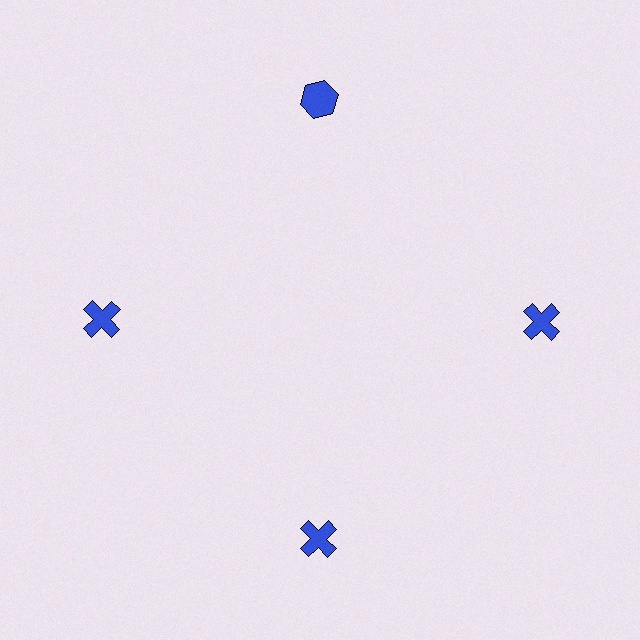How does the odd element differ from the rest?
It has a different shape: hexagon instead of cross.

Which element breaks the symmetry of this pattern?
The blue hexagon at roughly the 12 o'clock position breaks the symmetry. All other shapes are blue crosses.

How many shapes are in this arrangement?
There are 4 shapes arranged in a ring pattern.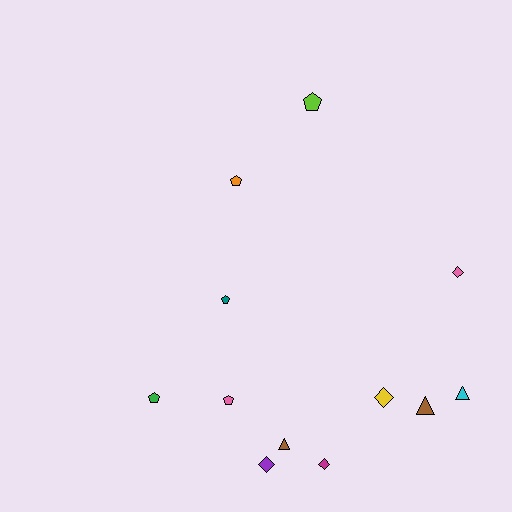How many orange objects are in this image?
There is 1 orange object.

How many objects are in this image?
There are 12 objects.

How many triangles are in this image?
There are 3 triangles.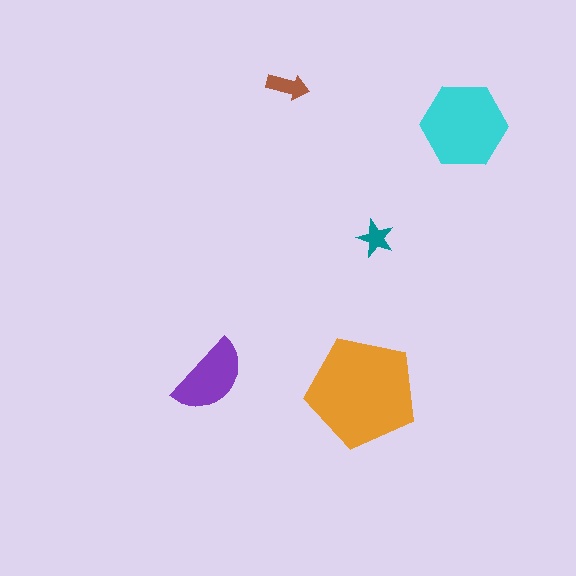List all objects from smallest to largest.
The teal star, the brown arrow, the purple semicircle, the cyan hexagon, the orange pentagon.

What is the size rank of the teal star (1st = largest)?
5th.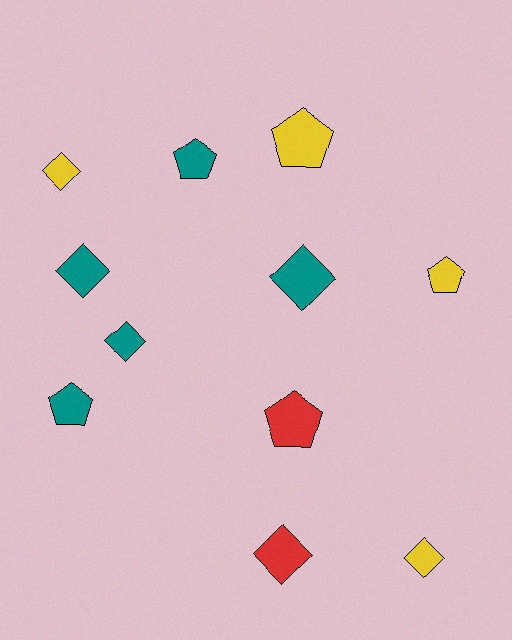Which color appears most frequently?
Teal, with 5 objects.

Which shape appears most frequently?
Diamond, with 6 objects.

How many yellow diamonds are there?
There are 2 yellow diamonds.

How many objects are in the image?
There are 11 objects.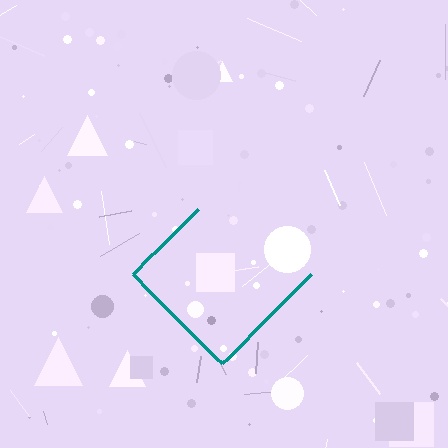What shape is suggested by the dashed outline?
The dashed outline suggests a diamond.